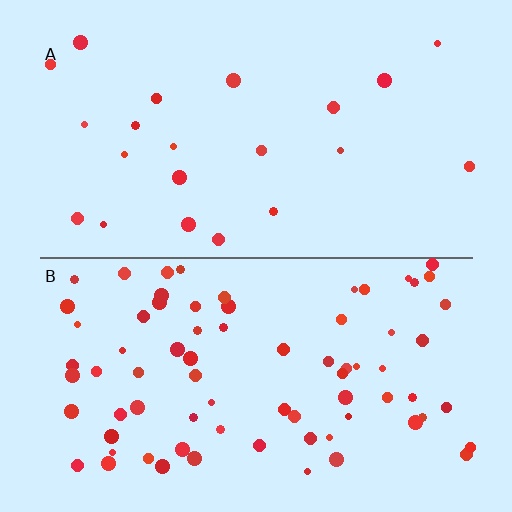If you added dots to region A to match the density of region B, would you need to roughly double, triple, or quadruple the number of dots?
Approximately triple.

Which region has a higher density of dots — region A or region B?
B (the bottom).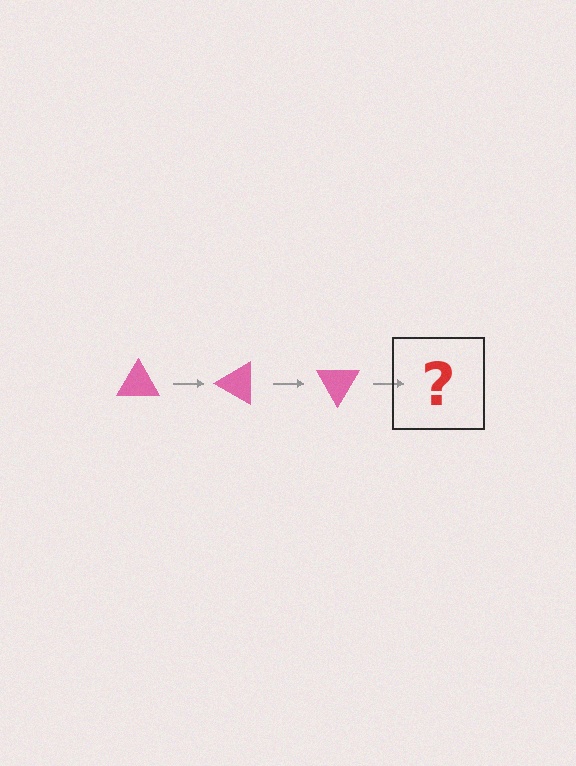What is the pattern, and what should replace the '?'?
The pattern is that the triangle rotates 30 degrees each step. The '?' should be a pink triangle rotated 90 degrees.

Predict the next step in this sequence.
The next step is a pink triangle rotated 90 degrees.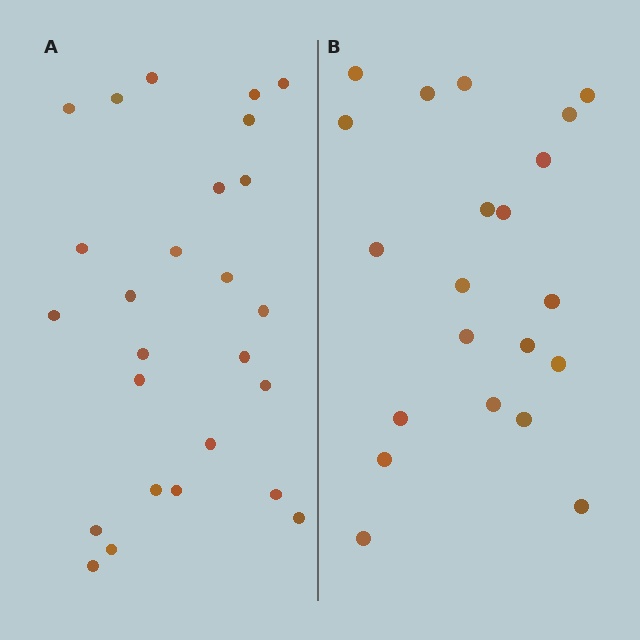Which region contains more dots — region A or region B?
Region A (the left region) has more dots.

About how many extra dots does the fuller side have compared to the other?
Region A has about 5 more dots than region B.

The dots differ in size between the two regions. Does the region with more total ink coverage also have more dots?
No. Region B has more total ink coverage because its dots are larger, but region A actually contains more individual dots. Total area can be misleading — the number of items is what matters here.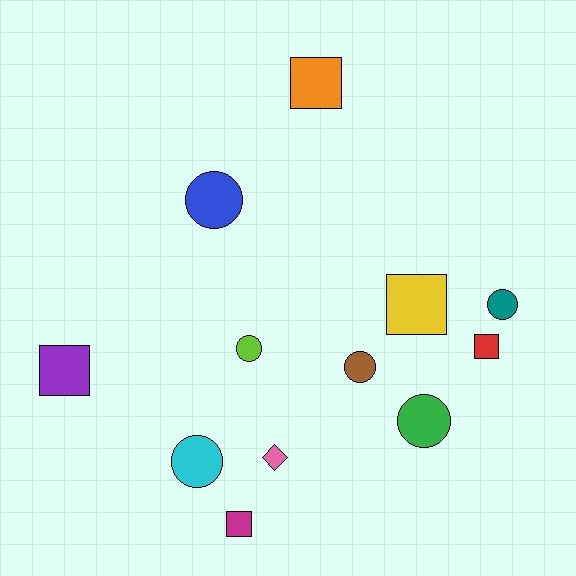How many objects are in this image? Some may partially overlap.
There are 12 objects.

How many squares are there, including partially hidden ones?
There are 5 squares.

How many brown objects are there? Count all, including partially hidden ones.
There is 1 brown object.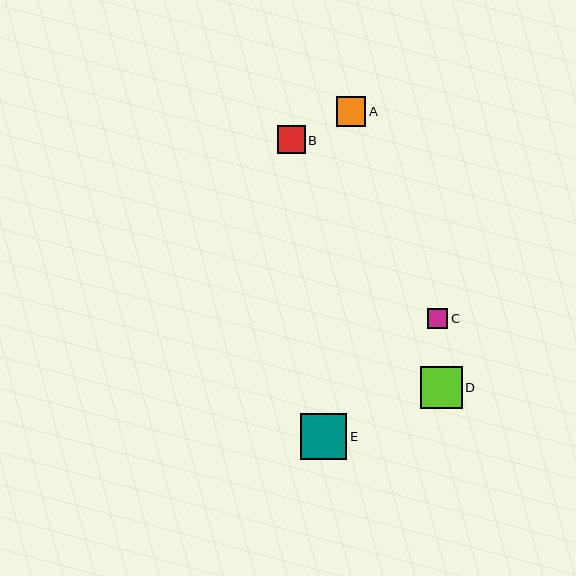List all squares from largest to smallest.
From largest to smallest: E, D, A, B, C.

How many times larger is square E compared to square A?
Square E is approximately 1.6 times the size of square A.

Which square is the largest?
Square E is the largest with a size of approximately 46 pixels.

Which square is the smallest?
Square C is the smallest with a size of approximately 20 pixels.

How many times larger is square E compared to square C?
Square E is approximately 2.3 times the size of square C.